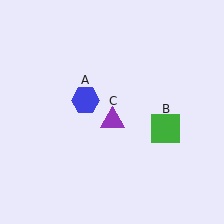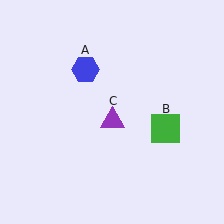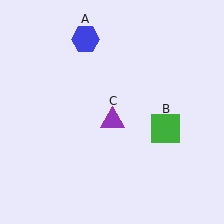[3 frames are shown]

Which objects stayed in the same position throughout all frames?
Green square (object B) and purple triangle (object C) remained stationary.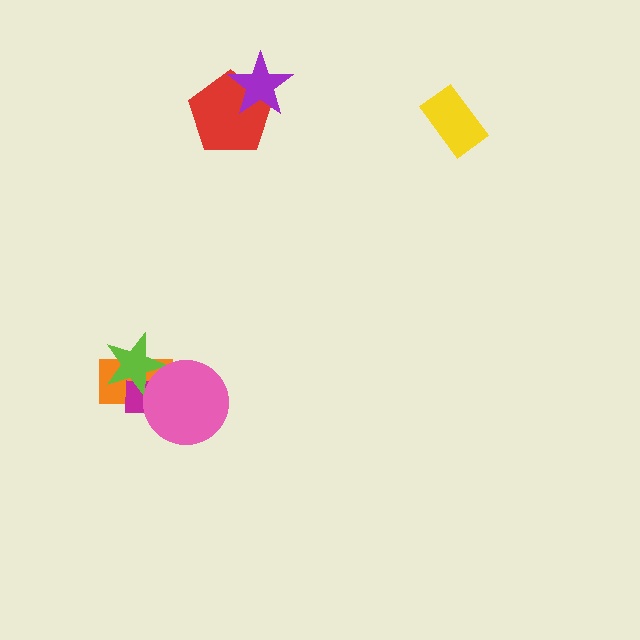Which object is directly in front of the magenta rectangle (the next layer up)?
The lime star is directly in front of the magenta rectangle.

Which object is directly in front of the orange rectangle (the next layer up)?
The magenta rectangle is directly in front of the orange rectangle.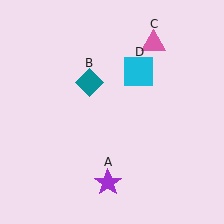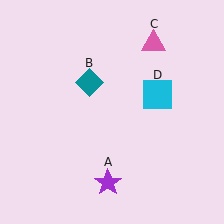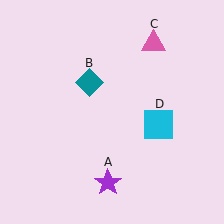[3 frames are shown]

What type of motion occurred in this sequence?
The cyan square (object D) rotated clockwise around the center of the scene.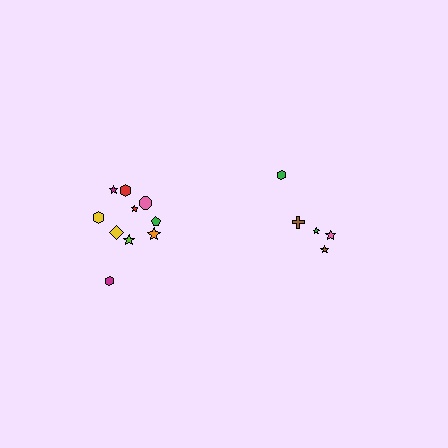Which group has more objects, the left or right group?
The left group.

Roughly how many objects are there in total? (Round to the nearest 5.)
Roughly 15 objects in total.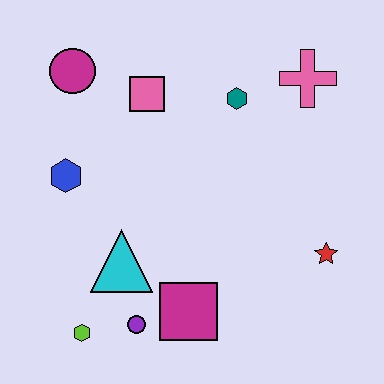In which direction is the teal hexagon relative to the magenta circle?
The teal hexagon is to the right of the magenta circle.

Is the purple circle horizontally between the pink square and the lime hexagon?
Yes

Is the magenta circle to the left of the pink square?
Yes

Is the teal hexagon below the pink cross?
Yes